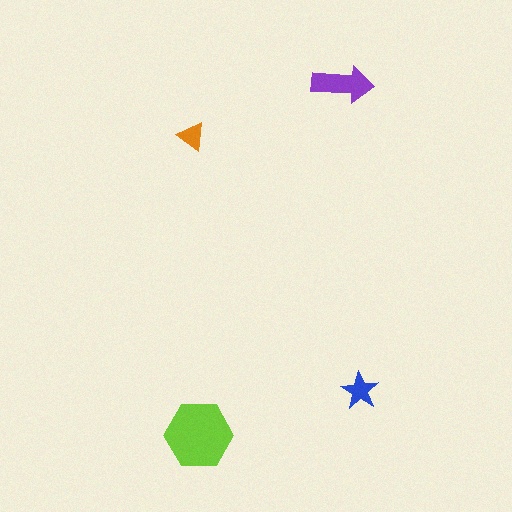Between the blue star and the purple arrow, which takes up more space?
The purple arrow.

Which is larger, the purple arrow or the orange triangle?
The purple arrow.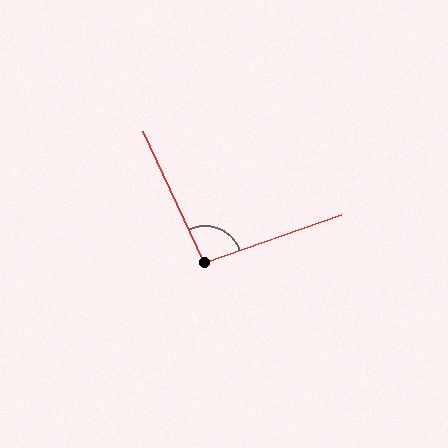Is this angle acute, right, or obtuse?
It is obtuse.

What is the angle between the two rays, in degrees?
Approximately 95 degrees.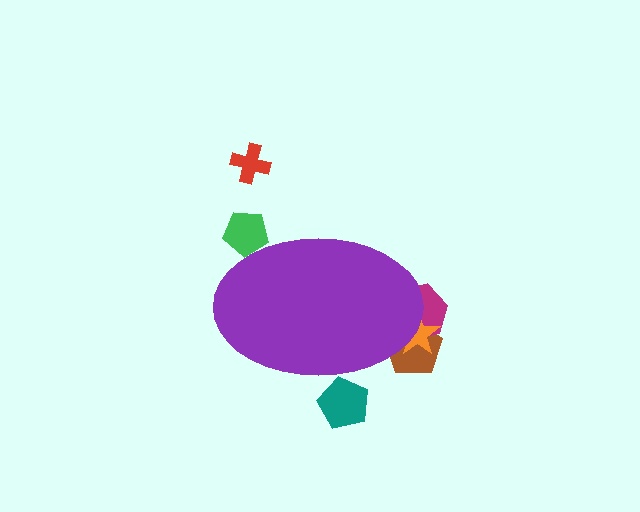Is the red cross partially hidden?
No, the red cross is fully visible.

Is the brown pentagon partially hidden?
Yes, the brown pentagon is partially hidden behind the purple ellipse.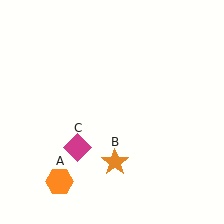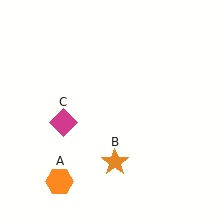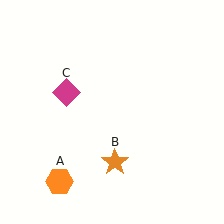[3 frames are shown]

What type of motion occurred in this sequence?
The magenta diamond (object C) rotated clockwise around the center of the scene.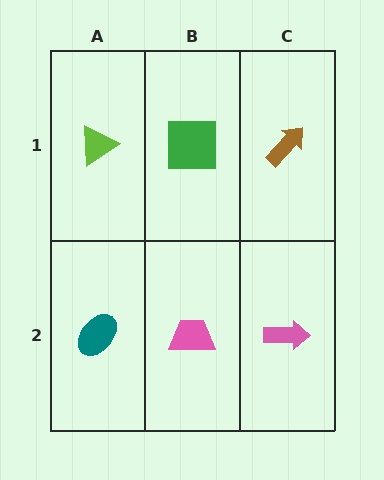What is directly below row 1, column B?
A pink trapezoid.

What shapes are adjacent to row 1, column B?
A pink trapezoid (row 2, column B), a lime triangle (row 1, column A), a brown arrow (row 1, column C).